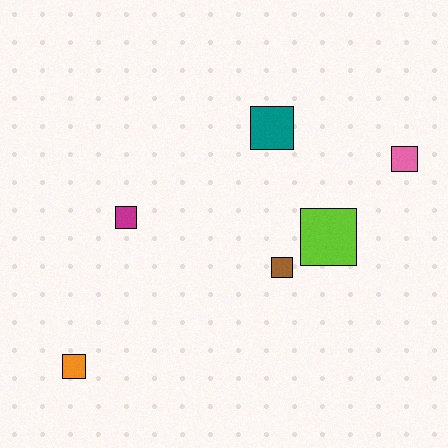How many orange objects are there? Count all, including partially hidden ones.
There is 1 orange object.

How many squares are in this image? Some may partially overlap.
There are 6 squares.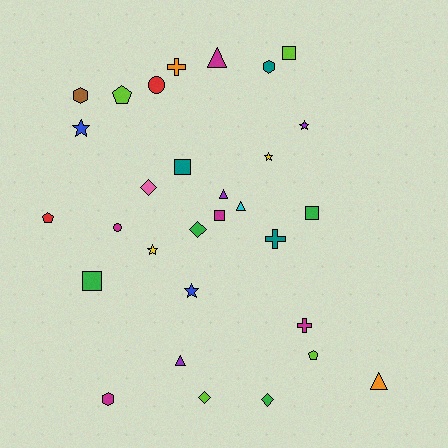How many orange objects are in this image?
There are 2 orange objects.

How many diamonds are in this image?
There are 4 diamonds.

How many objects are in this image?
There are 30 objects.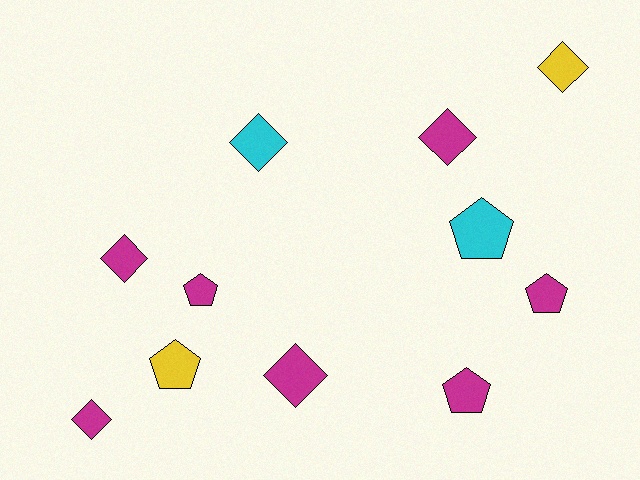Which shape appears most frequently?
Diamond, with 6 objects.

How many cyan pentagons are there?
There is 1 cyan pentagon.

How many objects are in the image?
There are 11 objects.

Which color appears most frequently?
Magenta, with 7 objects.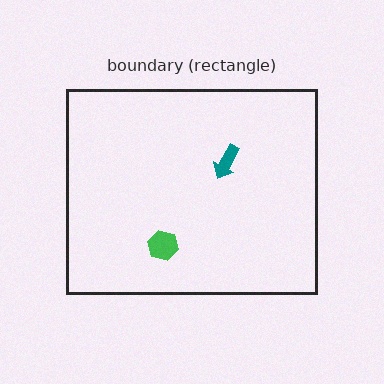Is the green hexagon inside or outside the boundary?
Inside.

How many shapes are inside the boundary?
2 inside, 0 outside.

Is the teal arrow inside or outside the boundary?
Inside.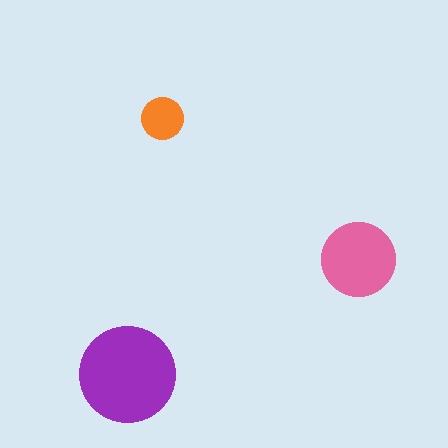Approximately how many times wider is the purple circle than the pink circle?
About 1.5 times wider.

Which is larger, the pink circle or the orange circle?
The pink one.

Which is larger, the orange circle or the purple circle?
The purple one.